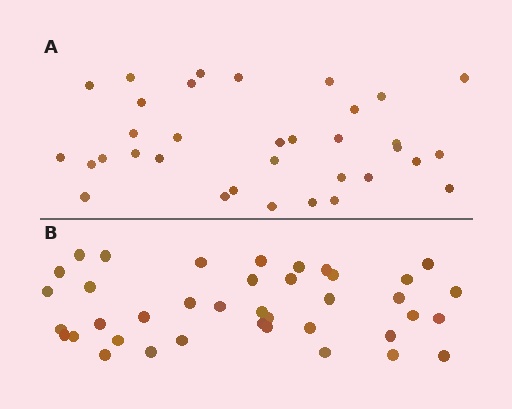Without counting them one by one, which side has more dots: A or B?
Region B (the bottom region) has more dots.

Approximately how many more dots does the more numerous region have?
Region B has about 5 more dots than region A.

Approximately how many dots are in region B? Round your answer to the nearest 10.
About 40 dots. (The exact count is 39, which rounds to 40.)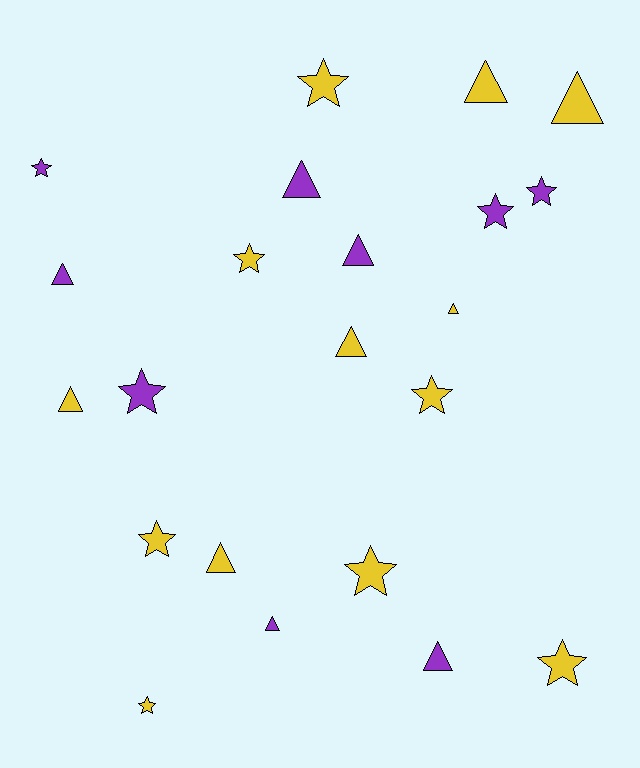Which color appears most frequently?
Yellow, with 13 objects.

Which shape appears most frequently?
Star, with 11 objects.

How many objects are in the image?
There are 22 objects.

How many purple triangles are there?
There are 5 purple triangles.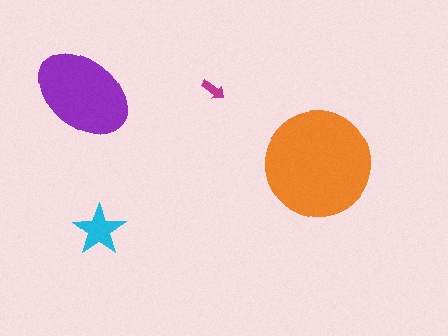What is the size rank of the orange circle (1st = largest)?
1st.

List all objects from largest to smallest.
The orange circle, the purple ellipse, the cyan star, the magenta arrow.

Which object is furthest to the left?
The purple ellipse is leftmost.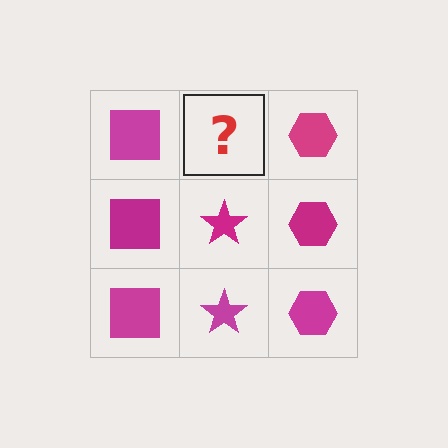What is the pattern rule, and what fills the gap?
The rule is that each column has a consistent shape. The gap should be filled with a magenta star.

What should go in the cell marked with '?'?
The missing cell should contain a magenta star.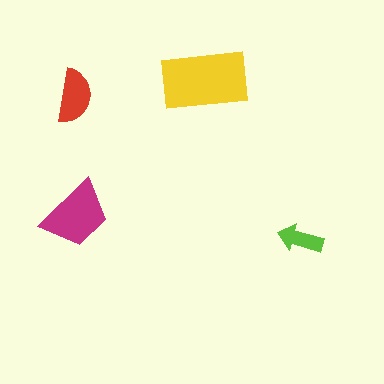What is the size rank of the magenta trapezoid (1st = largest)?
2nd.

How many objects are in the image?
There are 4 objects in the image.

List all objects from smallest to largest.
The lime arrow, the red semicircle, the magenta trapezoid, the yellow rectangle.